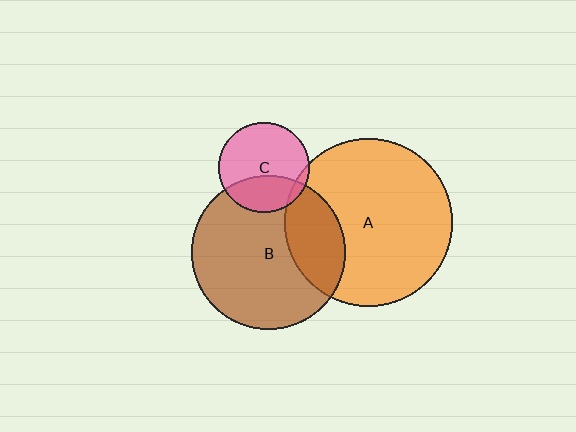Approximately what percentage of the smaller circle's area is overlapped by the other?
Approximately 35%.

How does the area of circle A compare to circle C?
Approximately 3.4 times.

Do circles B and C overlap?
Yes.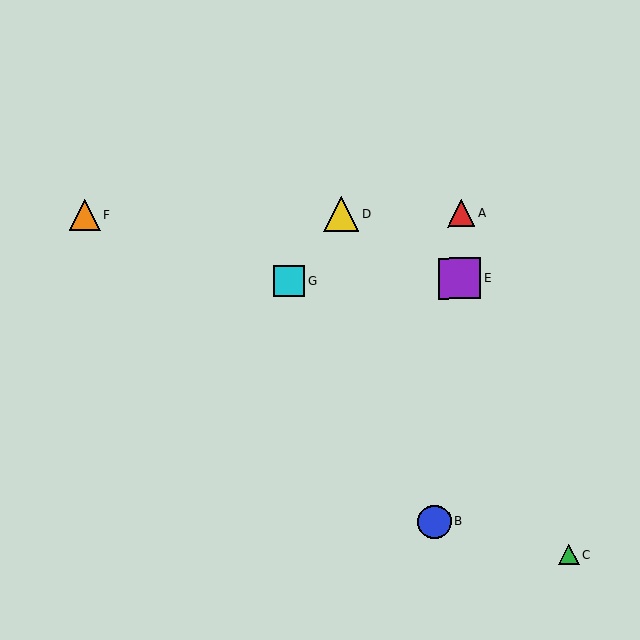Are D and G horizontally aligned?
No, D is at y≈214 and G is at y≈281.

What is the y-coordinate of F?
Object F is at y≈215.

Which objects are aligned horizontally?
Objects A, D, F are aligned horizontally.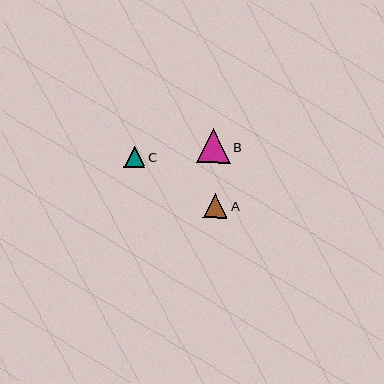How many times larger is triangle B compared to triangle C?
Triangle B is approximately 1.7 times the size of triangle C.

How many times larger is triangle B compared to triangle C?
Triangle B is approximately 1.7 times the size of triangle C.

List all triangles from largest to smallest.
From largest to smallest: B, A, C.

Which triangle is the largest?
Triangle B is the largest with a size of approximately 34 pixels.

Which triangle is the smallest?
Triangle C is the smallest with a size of approximately 21 pixels.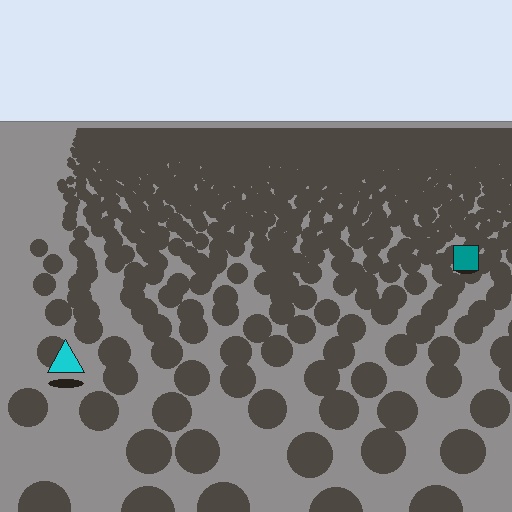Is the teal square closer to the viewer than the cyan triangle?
No. The cyan triangle is closer — you can tell from the texture gradient: the ground texture is coarser near it.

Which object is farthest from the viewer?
The teal square is farthest from the viewer. It appears smaller and the ground texture around it is denser.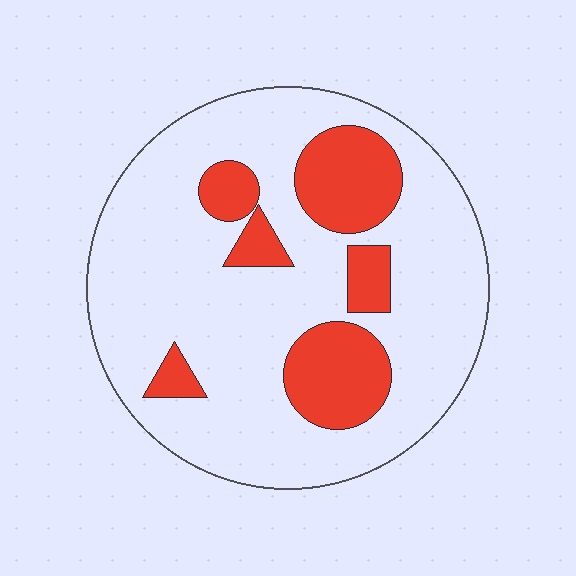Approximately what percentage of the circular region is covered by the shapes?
Approximately 25%.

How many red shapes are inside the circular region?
6.